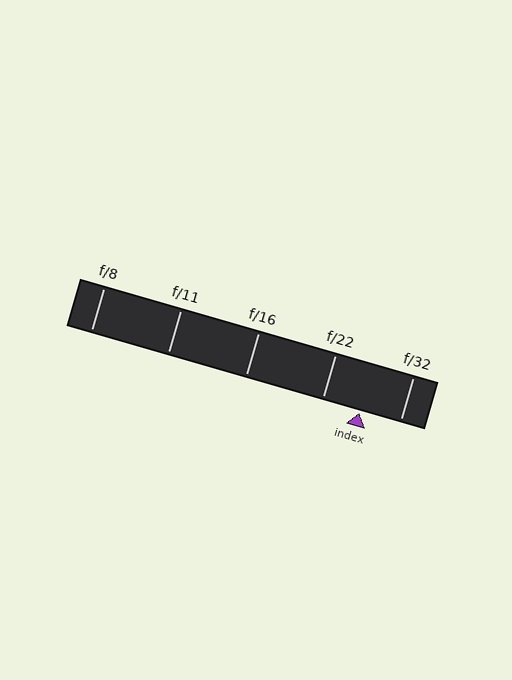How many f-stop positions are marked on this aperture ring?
There are 5 f-stop positions marked.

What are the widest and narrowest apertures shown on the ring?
The widest aperture shown is f/8 and the narrowest is f/32.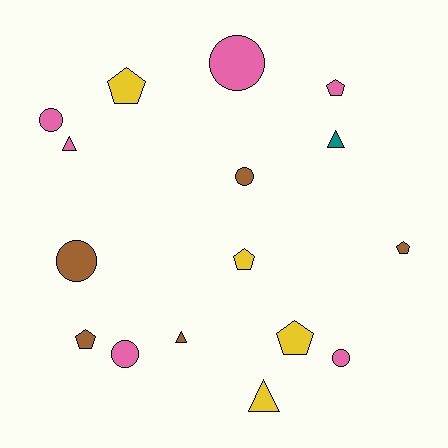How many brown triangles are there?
There is 1 brown triangle.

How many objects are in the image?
There are 16 objects.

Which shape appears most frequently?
Circle, with 6 objects.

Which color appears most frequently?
Pink, with 6 objects.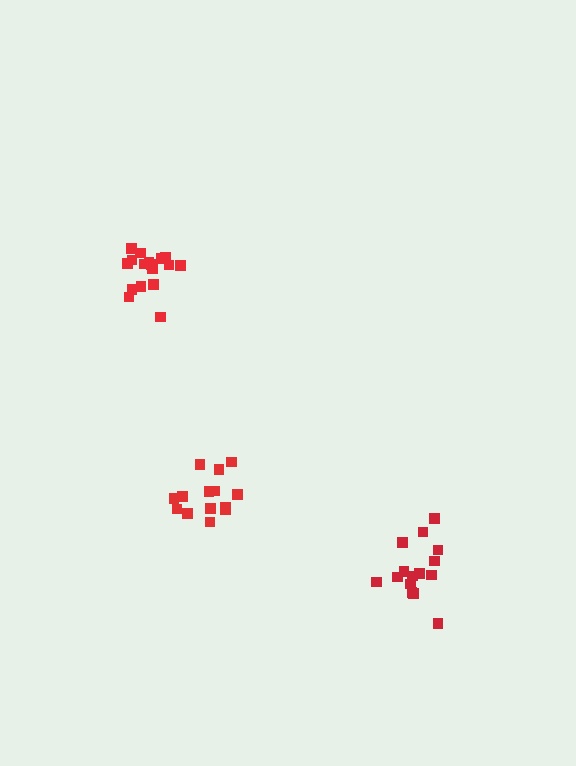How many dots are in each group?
Group 1: 15 dots, Group 2: 14 dots, Group 3: 17 dots (46 total).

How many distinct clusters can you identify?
There are 3 distinct clusters.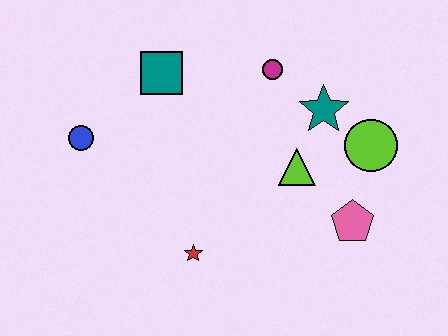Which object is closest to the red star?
The lime triangle is closest to the red star.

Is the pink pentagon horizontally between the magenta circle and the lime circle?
Yes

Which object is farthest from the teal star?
The blue circle is farthest from the teal star.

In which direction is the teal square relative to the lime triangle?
The teal square is to the left of the lime triangle.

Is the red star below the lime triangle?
Yes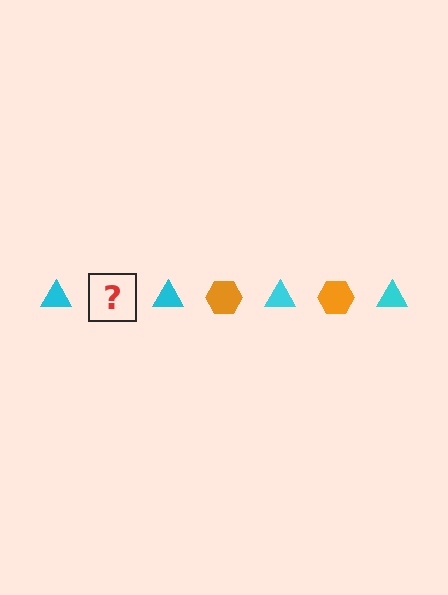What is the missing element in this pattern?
The missing element is an orange hexagon.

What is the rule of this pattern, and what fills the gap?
The rule is that the pattern alternates between cyan triangle and orange hexagon. The gap should be filled with an orange hexagon.